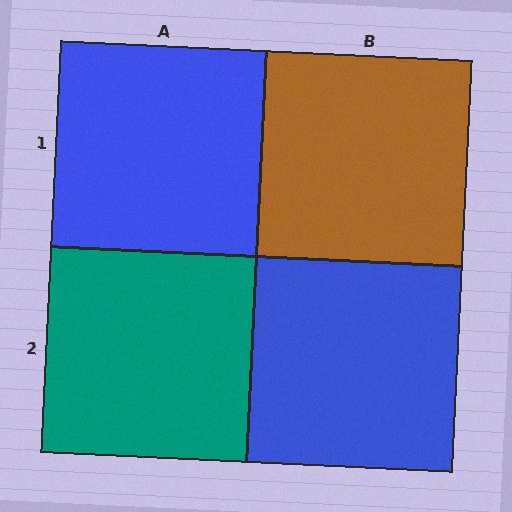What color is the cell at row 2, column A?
Teal.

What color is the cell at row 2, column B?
Blue.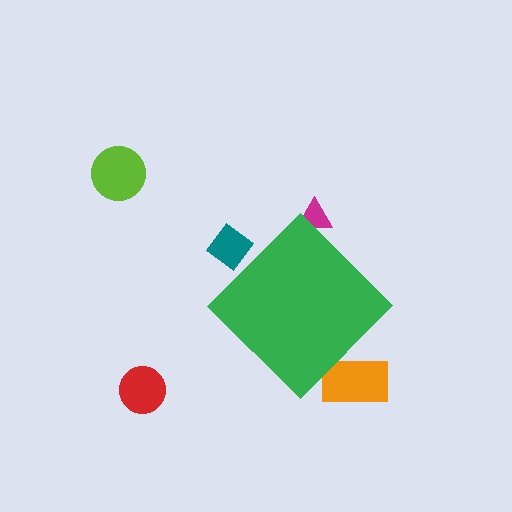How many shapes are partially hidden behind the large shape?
3 shapes are partially hidden.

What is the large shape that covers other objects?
A green diamond.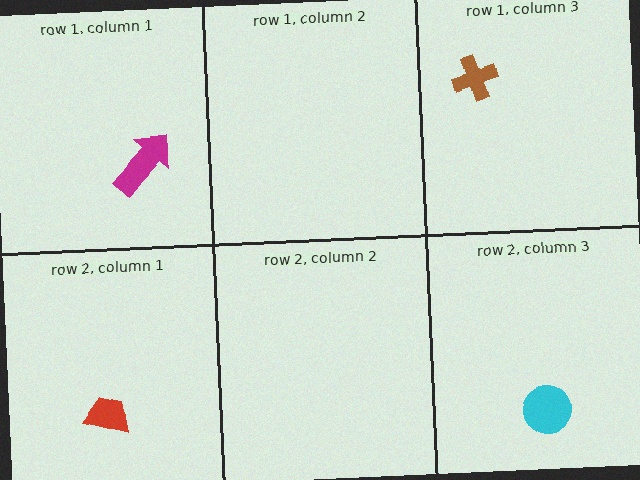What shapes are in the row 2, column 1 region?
The red trapezoid.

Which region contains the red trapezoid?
The row 2, column 1 region.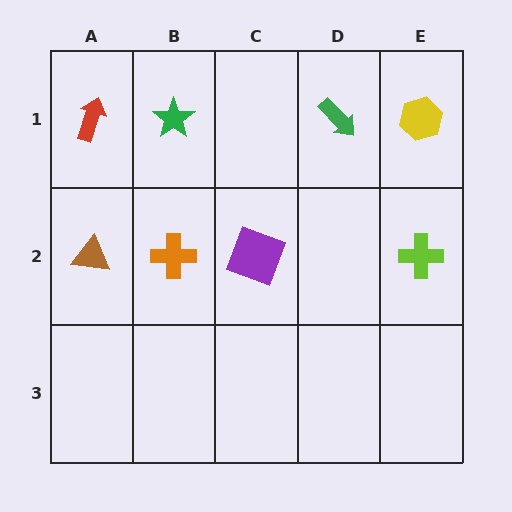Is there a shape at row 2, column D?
No, that cell is empty.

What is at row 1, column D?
A green arrow.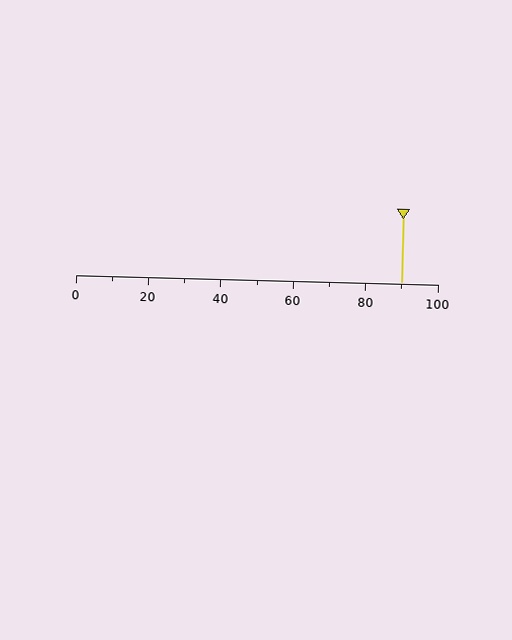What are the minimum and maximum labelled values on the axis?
The axis runs from 0 to 100.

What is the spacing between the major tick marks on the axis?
The major ticks are spaced 20 apart.